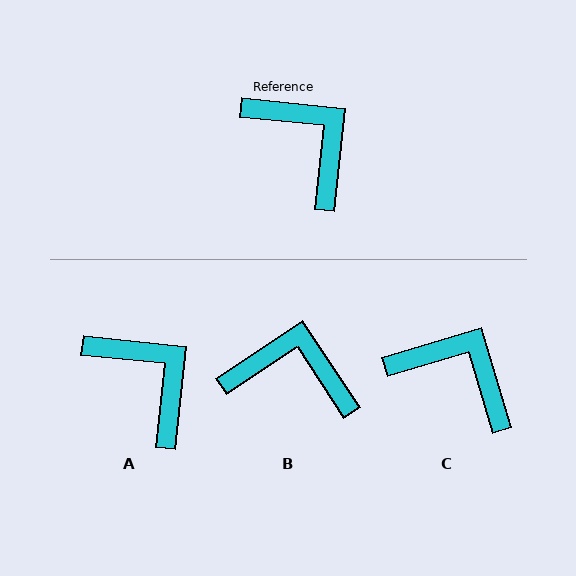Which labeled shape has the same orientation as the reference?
A.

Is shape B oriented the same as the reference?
No, it is off by about 40 degrees.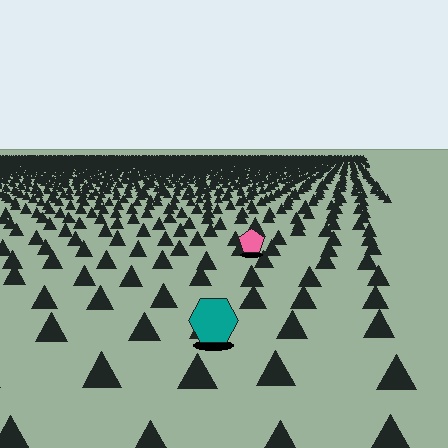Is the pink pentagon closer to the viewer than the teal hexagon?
No. The teal hexagon is closer — you can tell from the texture gradient: the ground texture is coarser near it.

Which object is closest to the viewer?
The teal hexagon is closest. The texture marks near it are larger and more spread out.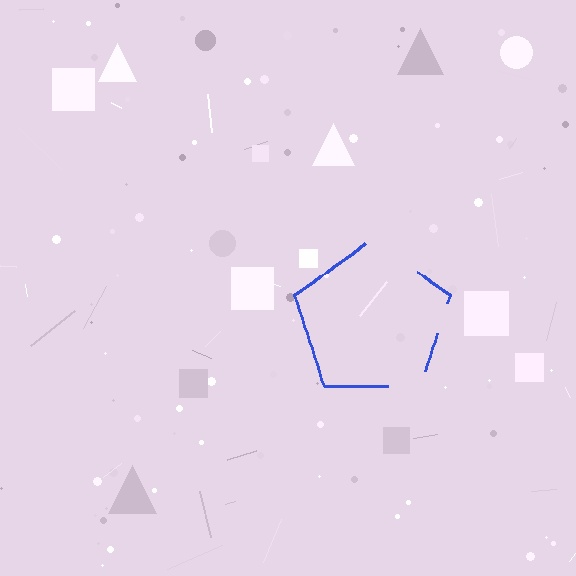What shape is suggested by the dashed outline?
The dashed outline suggests a pentagon.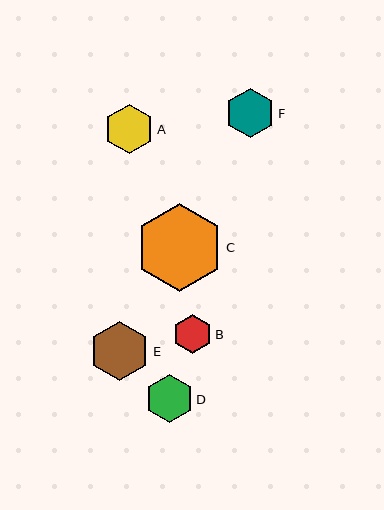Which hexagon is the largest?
Hexagon C is the largest with a size of approximately 87 pixels.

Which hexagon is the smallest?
Hexagon B is the smallest with a size of approximately 39 pixels.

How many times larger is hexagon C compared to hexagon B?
Hexagon C is approximately 2.2 times the size of hexagon B.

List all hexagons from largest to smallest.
From largest to smallest: C, E, A, F, D, B.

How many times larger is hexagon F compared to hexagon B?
Hexagon F is approximately 1.3 times the size of hexagon B.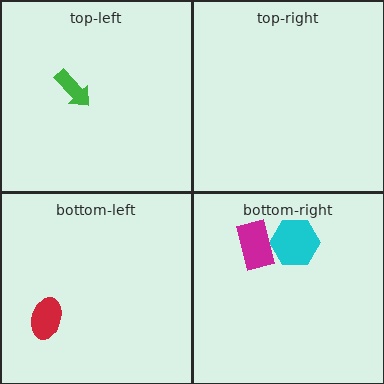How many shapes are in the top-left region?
1.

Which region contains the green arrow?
The top-left region.